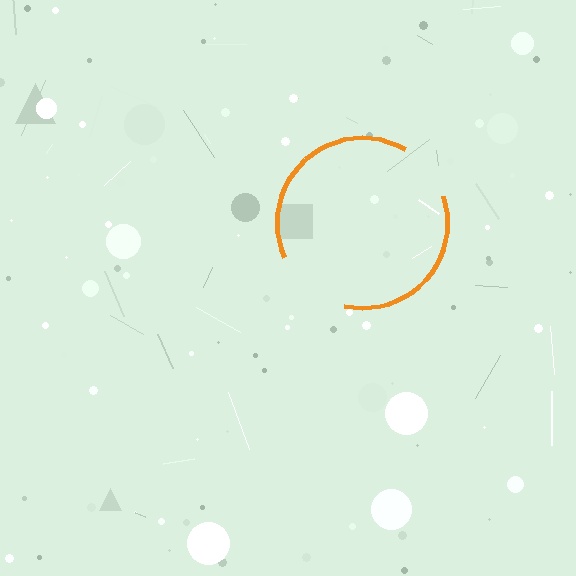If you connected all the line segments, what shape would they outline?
They would outline a circle.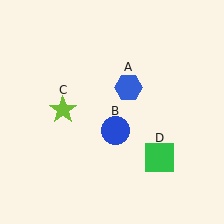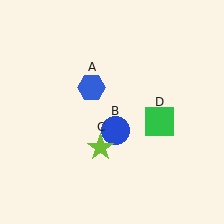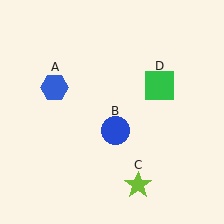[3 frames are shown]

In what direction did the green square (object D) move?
The green square (object D) moved up.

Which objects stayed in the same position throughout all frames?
Blue circle (object B) remained stationary.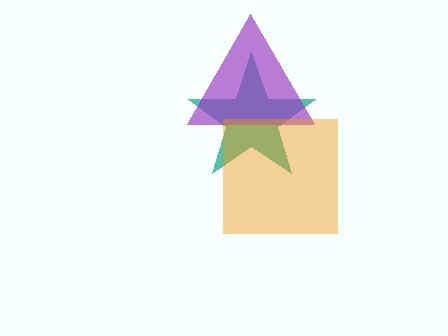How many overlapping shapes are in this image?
There are 3 overlapping shapes in the image.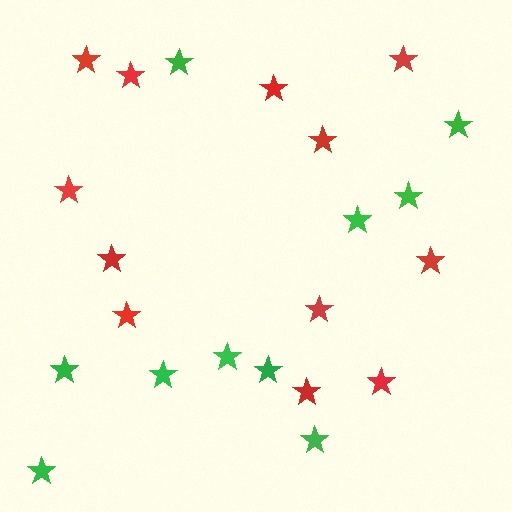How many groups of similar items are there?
There are 2 groups: one group of red stars (12) and one group of green stars (10).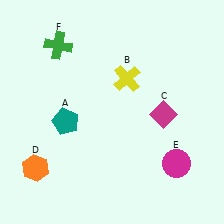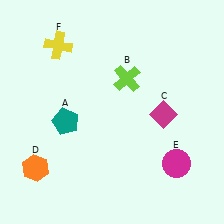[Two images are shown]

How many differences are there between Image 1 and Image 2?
There are 2 differences between the two images.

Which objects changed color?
B changed from yellow to lime. F changed from green to yellow.